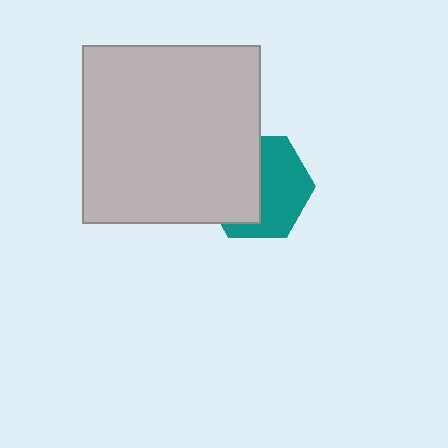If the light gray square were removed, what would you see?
You would see the complete teal hexagon.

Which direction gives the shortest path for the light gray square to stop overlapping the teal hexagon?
Moving left gives the shortest separation.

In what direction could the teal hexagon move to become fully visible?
The teal hexagon could move right. That would shift it out from behind the light gray square entirely.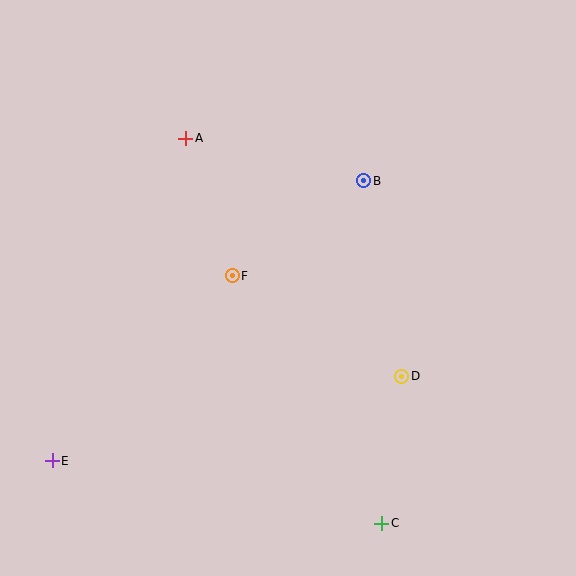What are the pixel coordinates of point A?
Point A is at (186, 138).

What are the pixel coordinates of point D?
Point D is at (402, 376).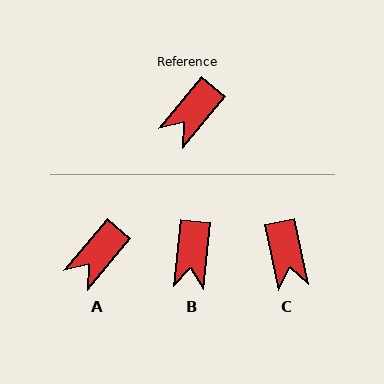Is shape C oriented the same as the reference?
No, it is off by about 51 degrees.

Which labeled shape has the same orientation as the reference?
A.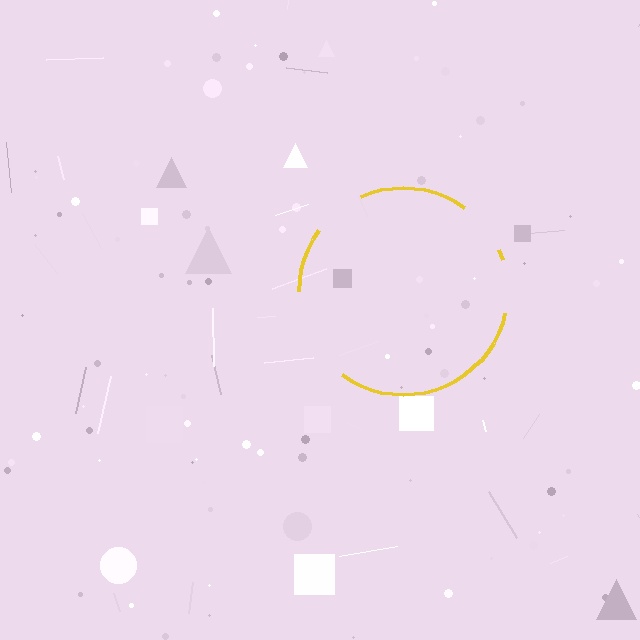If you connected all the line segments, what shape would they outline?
They would outline a circle.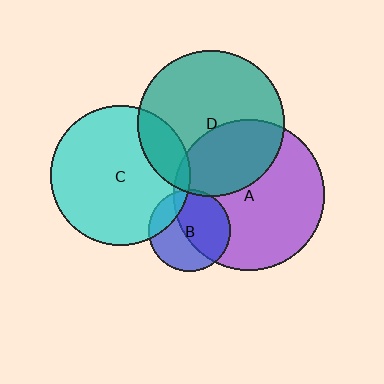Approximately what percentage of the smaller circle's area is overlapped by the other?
Approximately 55%.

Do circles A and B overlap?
Yes.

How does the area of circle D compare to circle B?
Approximately 3.2 times.